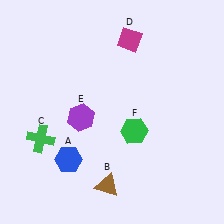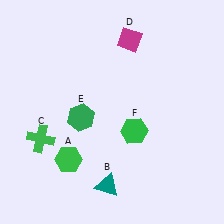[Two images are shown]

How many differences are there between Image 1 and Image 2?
There are 3 differences between the two images.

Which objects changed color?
A changed from blue to green. B changed from brown to teal. E changed from purple to green.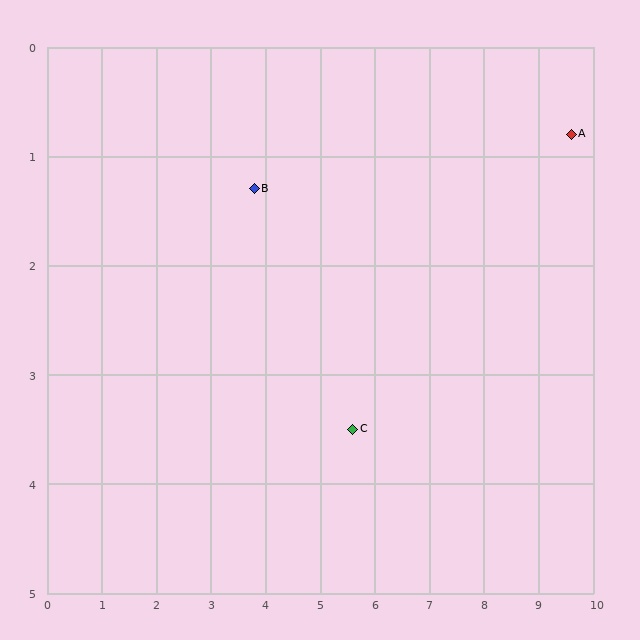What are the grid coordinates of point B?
Point B is at approximately (3.8, 1.3).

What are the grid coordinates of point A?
Point A is at approximately (9.6, 0.8).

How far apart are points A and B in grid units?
Points A and B are about 5.8 grid units apart.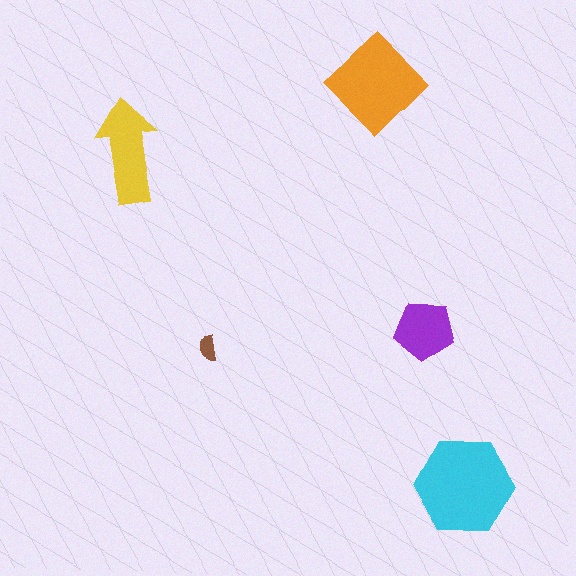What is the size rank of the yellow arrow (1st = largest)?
3rd.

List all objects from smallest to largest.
The brown semicircle, the purple pentagon, the yellow arrow, the orange diamond, the cyan hexagon.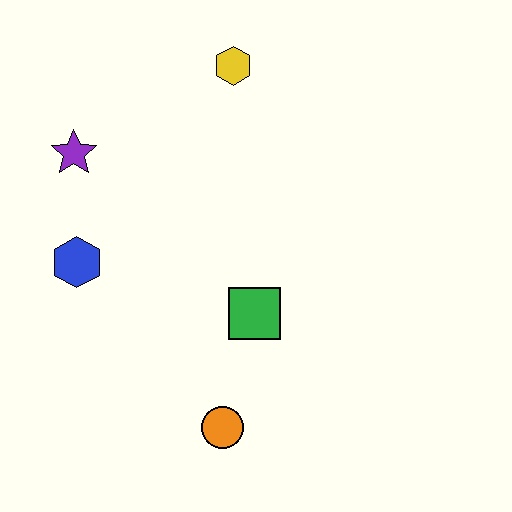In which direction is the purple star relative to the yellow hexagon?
The purple star is to the left of the yellow hexagon.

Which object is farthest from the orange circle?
The yellow hexagon is farthest from the orange circle.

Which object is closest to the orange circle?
The green square is closest to the orange circle.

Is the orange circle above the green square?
No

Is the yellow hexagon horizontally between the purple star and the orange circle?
No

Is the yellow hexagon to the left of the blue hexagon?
No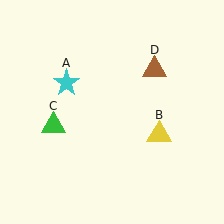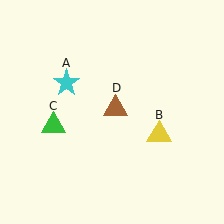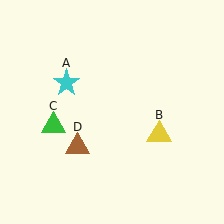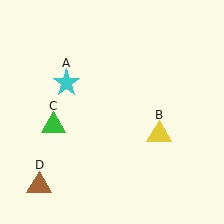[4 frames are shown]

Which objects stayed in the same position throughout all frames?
Cyan star (object A) and yellow triangle (object B) and green triangle (object C) remained stationary.